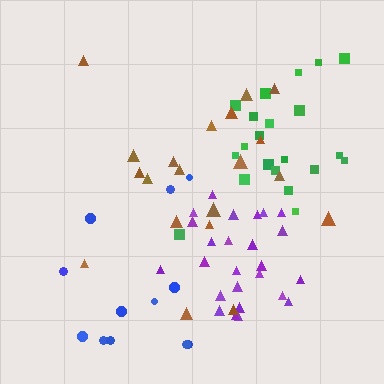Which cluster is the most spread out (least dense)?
Blue.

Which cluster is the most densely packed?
Purple.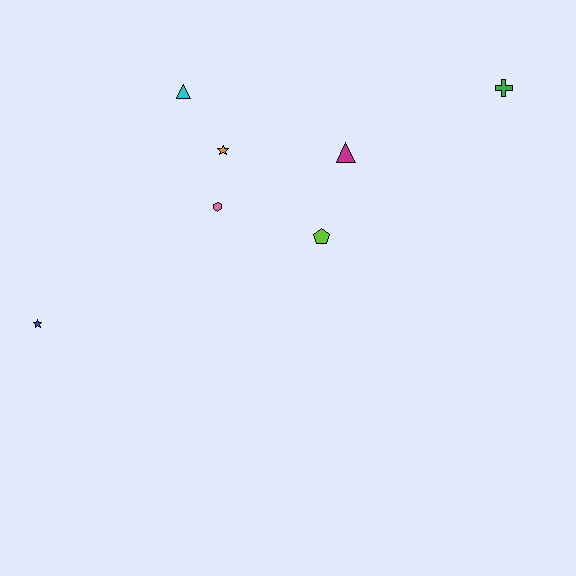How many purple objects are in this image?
There are no purple objects.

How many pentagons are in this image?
There is 1 pentagon.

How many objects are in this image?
There are 7 objects.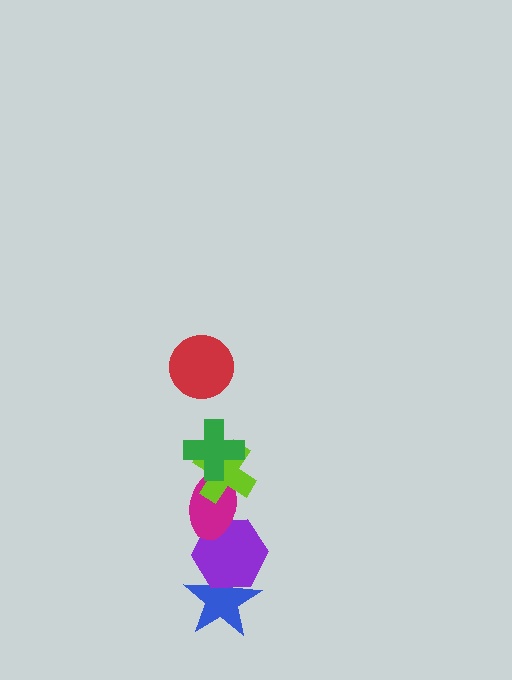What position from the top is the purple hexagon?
The purple hexagon is 5th from the top.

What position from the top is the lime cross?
The lime cross is 3rd from the top.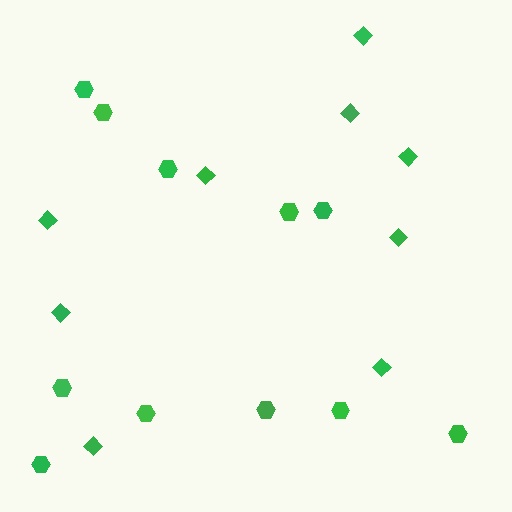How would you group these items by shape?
There are 2 groups: one group of diamonds (9) and one group of hexagons (11).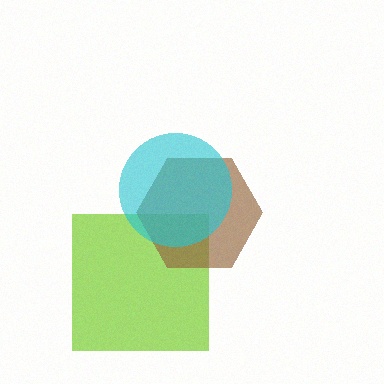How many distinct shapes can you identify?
There are 3 distinct shapes: a lime square, a brown hexagon, a cyan circle.